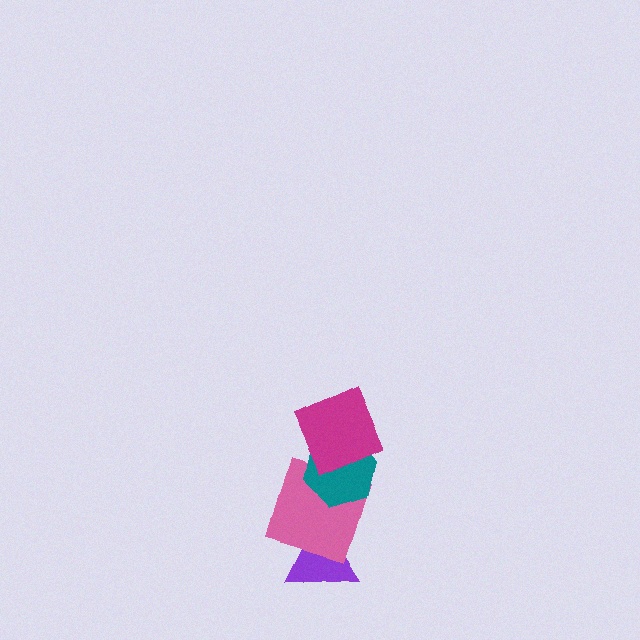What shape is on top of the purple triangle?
The pink square is on top of the purple triangle.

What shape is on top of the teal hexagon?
The magenta square is on top of the teal hexagon.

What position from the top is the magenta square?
The magenta square is 1st from the top.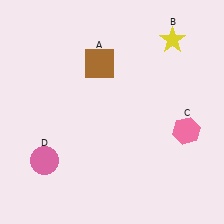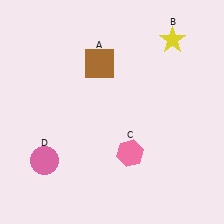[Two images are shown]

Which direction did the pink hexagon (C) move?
The pink hexagon (C) moved left.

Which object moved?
The pink hexagon (C) moved left.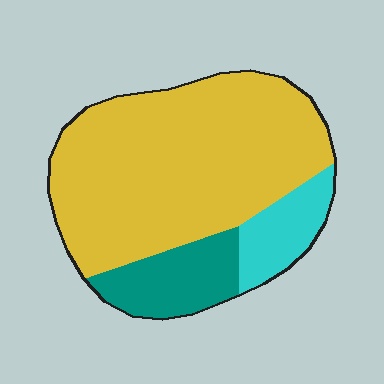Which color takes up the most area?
Yellow, at roughly 70%.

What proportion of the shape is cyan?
Cyan takes up less than a sixth of the shape.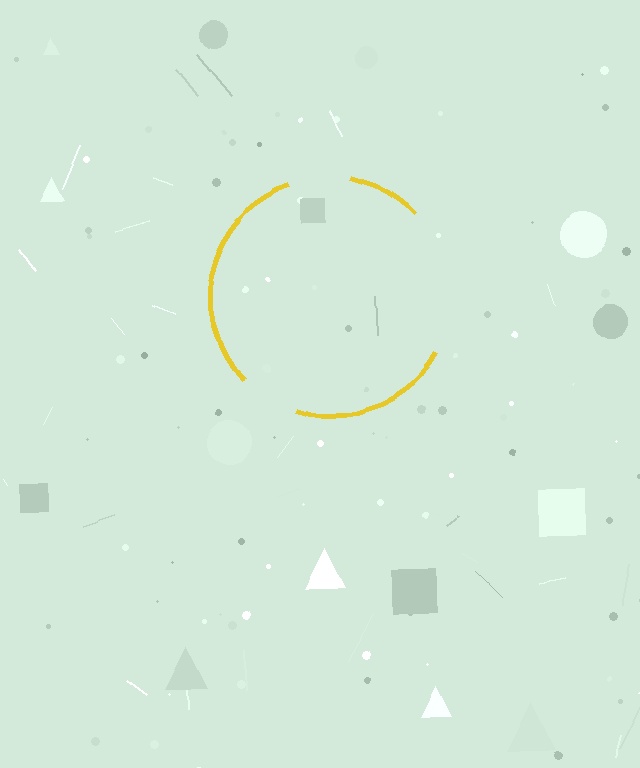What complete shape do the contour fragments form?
The contour fragments form a circle.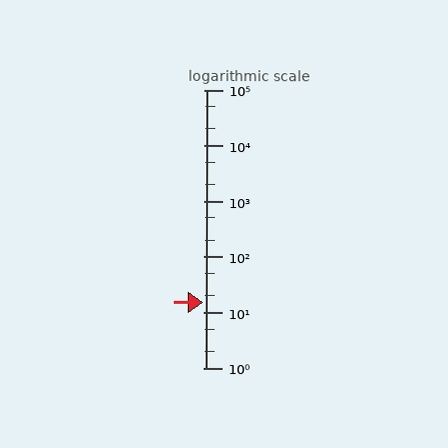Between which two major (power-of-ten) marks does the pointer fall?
The pointer is between 10 and 100.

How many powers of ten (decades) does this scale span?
The scale spans 5 decades, from 1 to 100000.